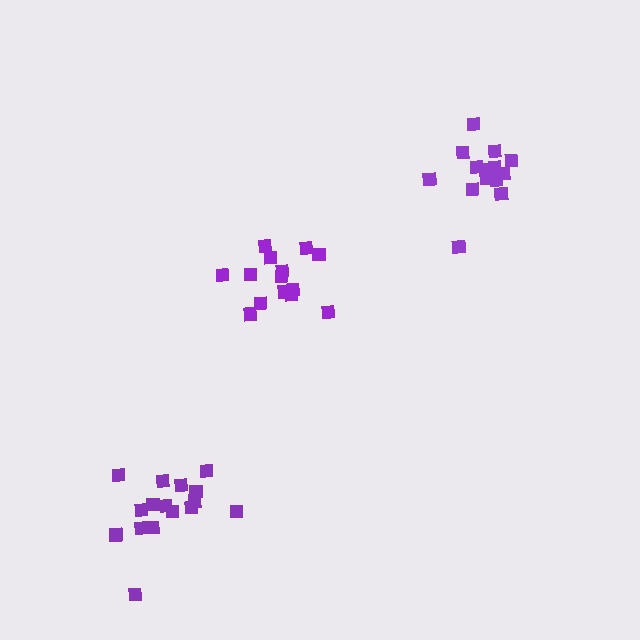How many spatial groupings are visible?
There are 3 spatial groupings.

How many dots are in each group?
Group 1: 14 dots, Group 2: 16 dots, Group 3: 14 dots (44 total).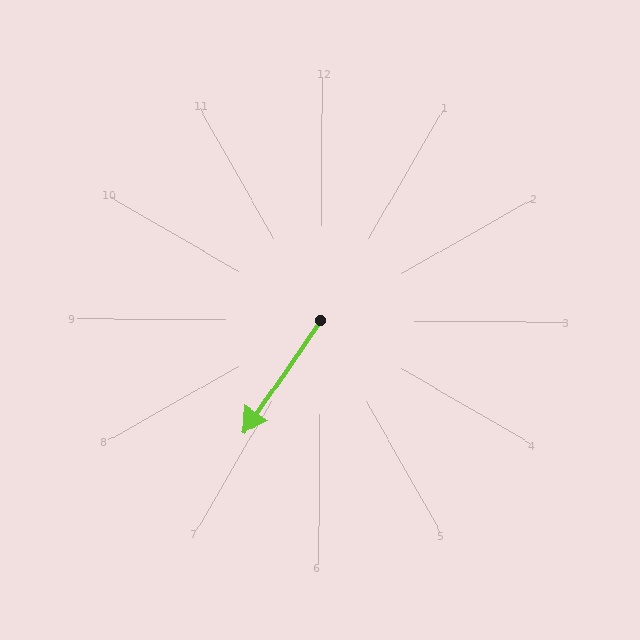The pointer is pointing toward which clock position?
Roughly 7 o'clock.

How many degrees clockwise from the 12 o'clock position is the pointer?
Approximately 214 degrees.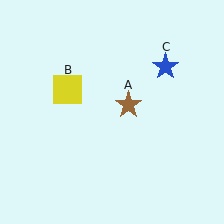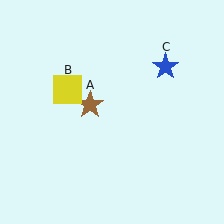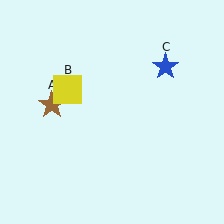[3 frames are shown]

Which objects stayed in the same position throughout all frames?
Yellow square (object B) and blue star (object C) remained stationary.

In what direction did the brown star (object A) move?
The brown star (object A) moved left.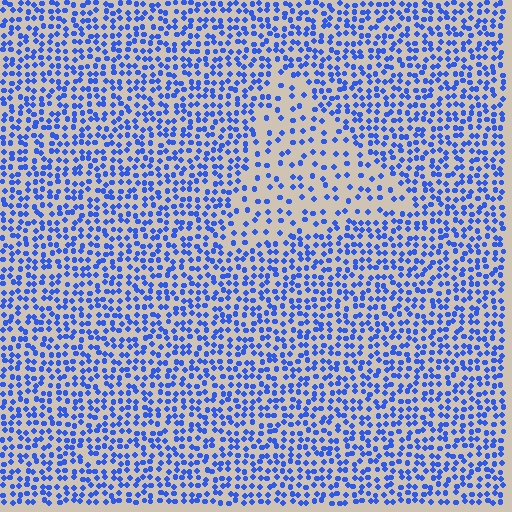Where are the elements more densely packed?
The elements are more densely packed outside the triangle boundary.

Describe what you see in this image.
The image contains small blue elements arranged at two different densities. A triangle-shaped region is visible where the elements are less densely packed than the surrounding area.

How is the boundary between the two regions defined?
The boundary is defined by a change in element density (approximately 2.1x ratio). All elements are the same color, size, and shape.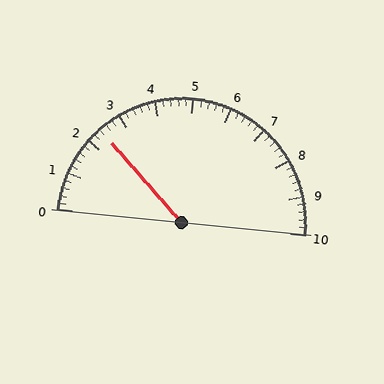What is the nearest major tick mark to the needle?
The nearest major tick mark is 2.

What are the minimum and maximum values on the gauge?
The gauge ranges from 0 to 10.